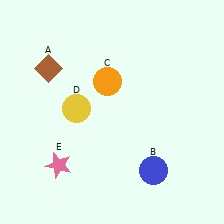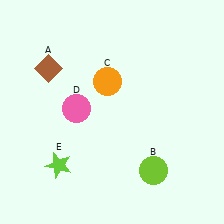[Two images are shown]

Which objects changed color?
B changed from blue to lime. D changed from yellow to pink. E changed from pink to lime.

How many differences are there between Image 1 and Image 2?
There are 3 differences between the two images.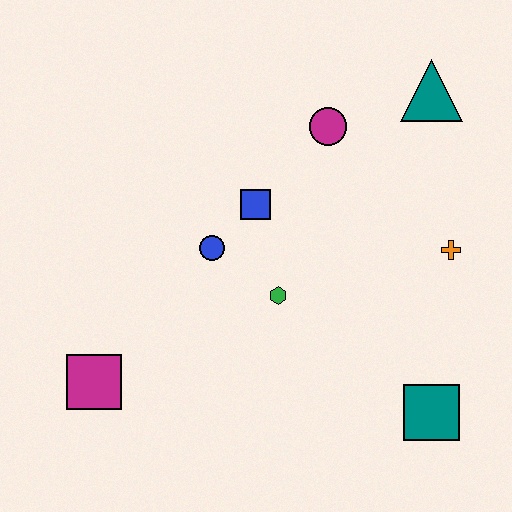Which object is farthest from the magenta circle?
The magenta square is farthest from the magenta circle.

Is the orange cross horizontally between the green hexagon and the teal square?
No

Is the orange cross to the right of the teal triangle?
Yes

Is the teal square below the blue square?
Yes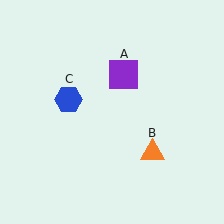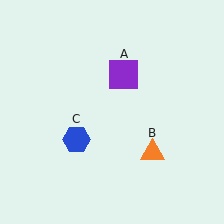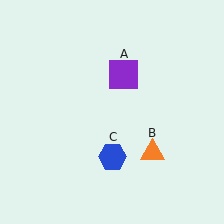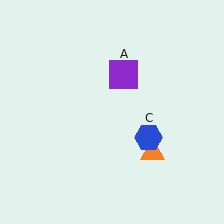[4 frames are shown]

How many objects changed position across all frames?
1 object changed position: blue hexagon (object C).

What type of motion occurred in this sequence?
The blue hexagon (object C) rotated counterclockwise around the center of the scene.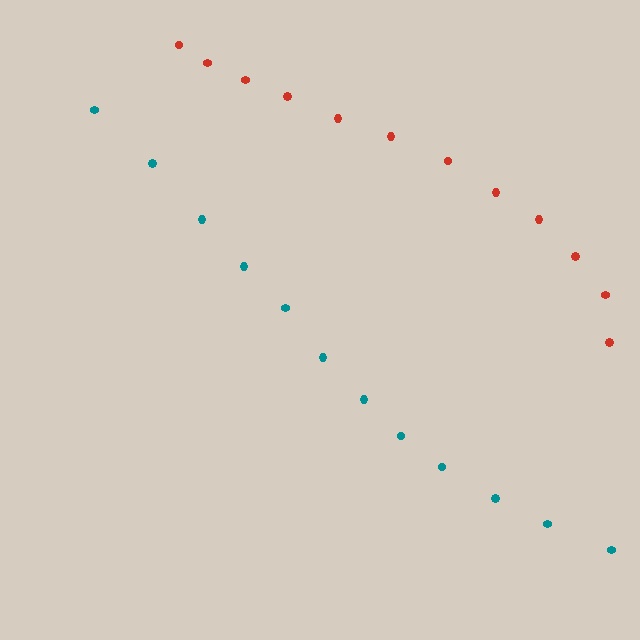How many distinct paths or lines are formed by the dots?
There are 2 distinct paths.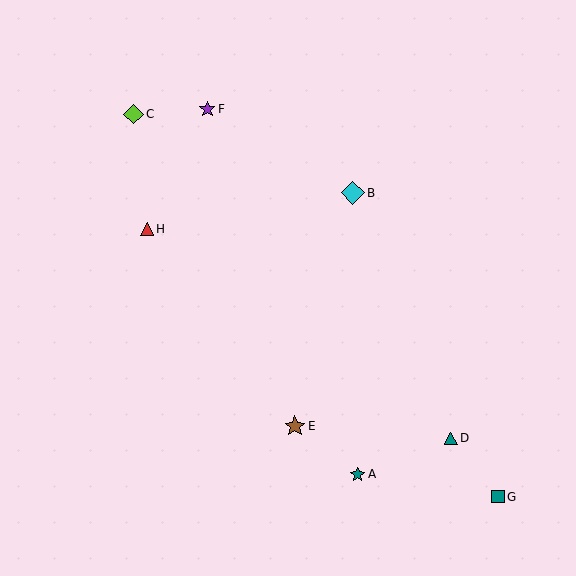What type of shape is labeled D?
Shape D is a teal triangle.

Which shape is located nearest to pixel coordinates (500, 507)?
The teal square (labeled G) at (498, 497) is nearest to that location.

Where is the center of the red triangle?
The center of the red triangle is at (147, 229).